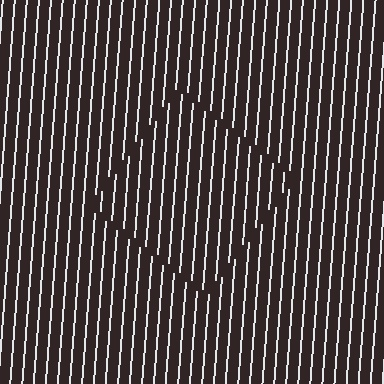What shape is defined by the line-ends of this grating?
An illusory square. The interior of the shape contains the same grating, shifted by half a period — the contour is defined by the phase discontinuity where line-ends from the inner and outer gratings abut.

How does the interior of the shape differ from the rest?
The interior of the shape contains the same grating, shifted by half a period — the contour is defined by the phase discontinuity where line-ends from the inner and outer gratings abut.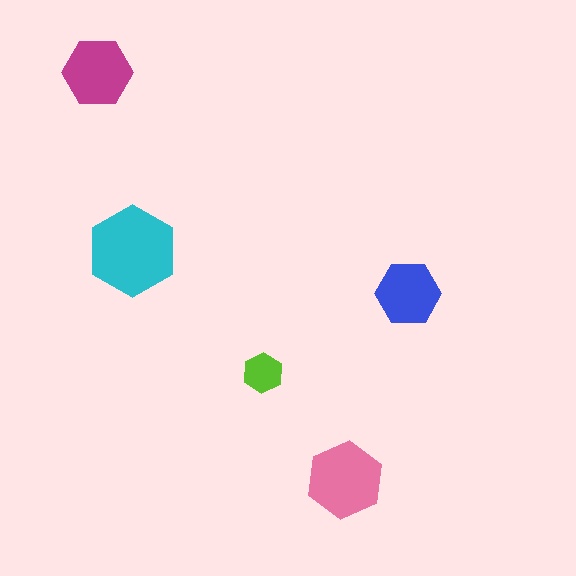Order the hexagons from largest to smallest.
the cyan one, the pink one, the magenta one, the blue one, the lime one.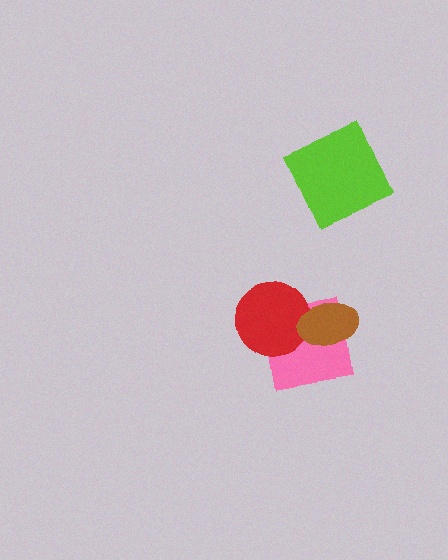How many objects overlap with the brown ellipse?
2 objects overlap with the brown ellipse.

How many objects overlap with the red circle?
2 objects overlap with the red circle.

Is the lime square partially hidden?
No, no other shape covers it.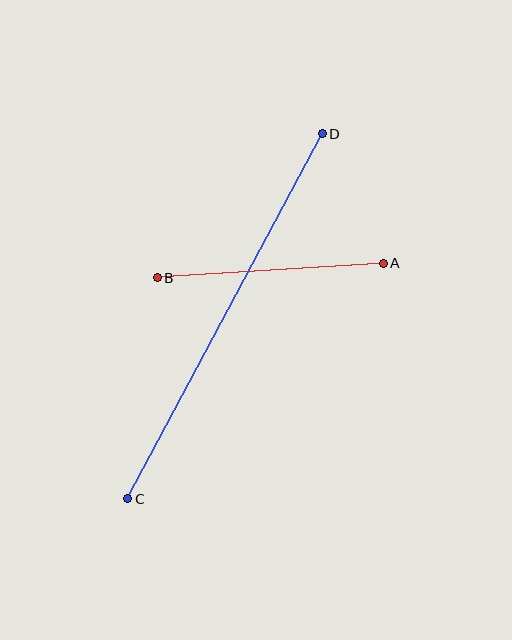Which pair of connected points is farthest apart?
Points C and D are farthest apart.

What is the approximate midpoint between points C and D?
The midpoint is at approximately (225, 316) pixels.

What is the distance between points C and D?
The distance is approximately 413 pixels.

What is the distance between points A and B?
The distance is approximately 226 pixels.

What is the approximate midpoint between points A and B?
The midpoint is at approximately (270, 270) pixels.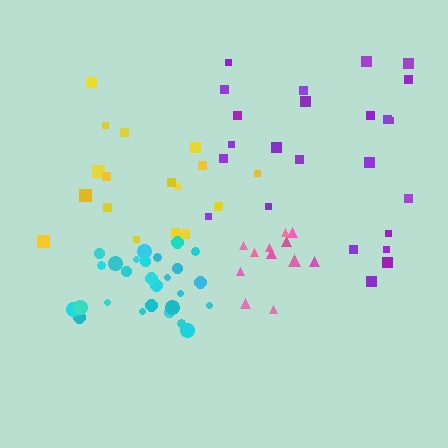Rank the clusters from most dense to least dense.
cyan, pink, yellow, purple.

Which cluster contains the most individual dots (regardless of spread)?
Cyan (27).